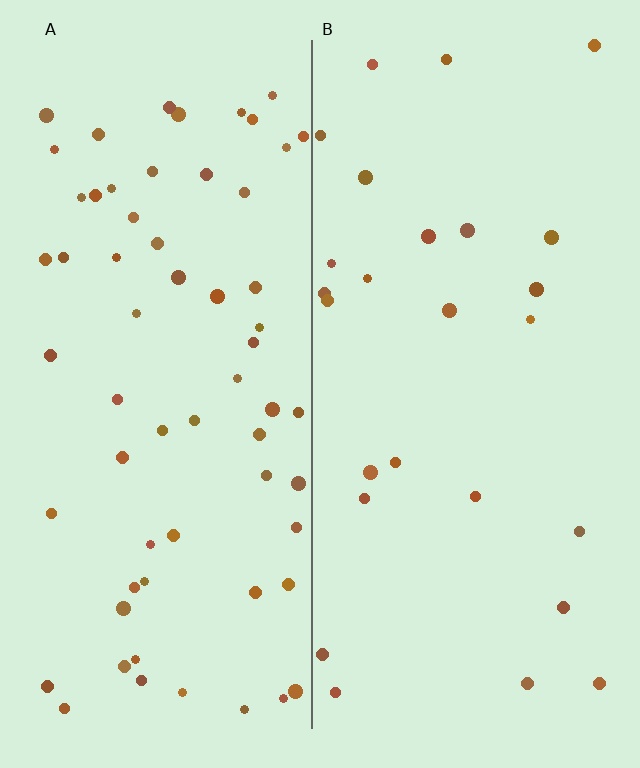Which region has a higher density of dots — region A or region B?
A (the left).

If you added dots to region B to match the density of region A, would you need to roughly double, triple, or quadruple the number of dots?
Approximately double.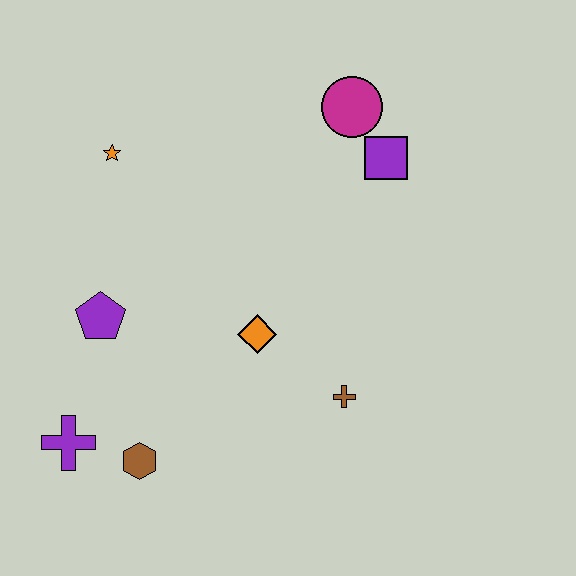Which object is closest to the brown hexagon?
The purple cross is closest to the brown hexagon.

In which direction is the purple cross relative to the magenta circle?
The purple cross is below the magenta circle.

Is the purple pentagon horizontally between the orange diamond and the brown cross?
No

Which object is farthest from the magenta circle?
The purple cross is farthest from the magenta circle.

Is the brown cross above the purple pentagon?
No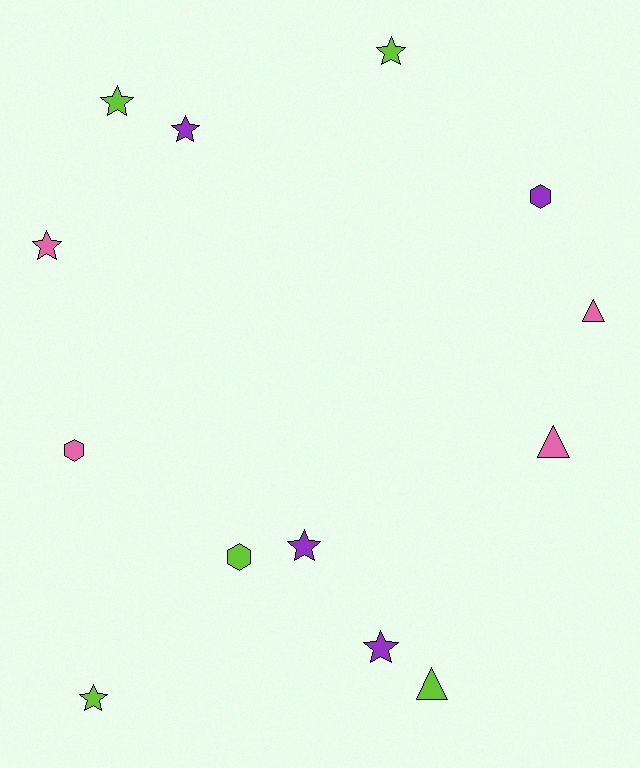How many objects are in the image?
There are 13 objects.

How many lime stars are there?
There are 3 lime stars.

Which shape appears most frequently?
Star, with 7 objects.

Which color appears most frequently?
Lime, with 5 objects.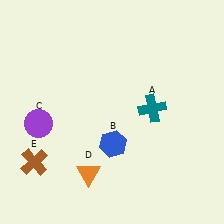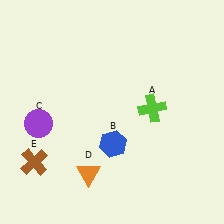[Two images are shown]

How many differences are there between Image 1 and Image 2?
There is 1 difference between the two images.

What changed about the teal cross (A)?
In Image 1, A is teal. In Image 2, it changed to lime.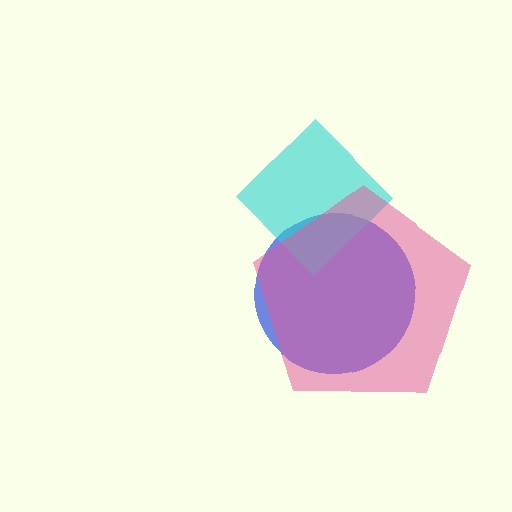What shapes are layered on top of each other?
The layered shapes are: a blue circle, a cyan diamond, a pink pentagon.